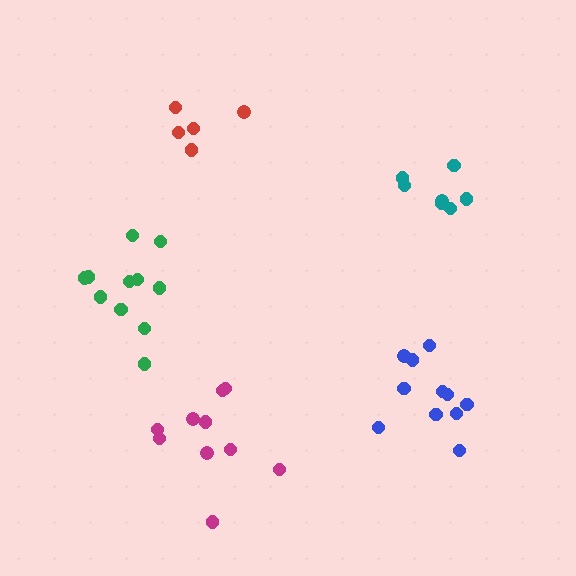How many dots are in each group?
Group 1: 7 dots, Group 2: 11 dots, Group 3: 5 dots, Group 4: 10 dots, Group 5: 11 dots (44 total).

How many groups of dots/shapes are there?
There are 5 groups.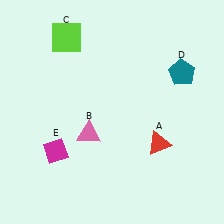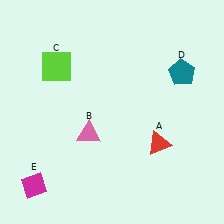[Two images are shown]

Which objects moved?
The objects that moved are: the lime square (C), the magenta diamond (E).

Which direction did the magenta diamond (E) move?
The magenta diamond (E) moved down.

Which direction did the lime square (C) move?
The lime square (C) moved down.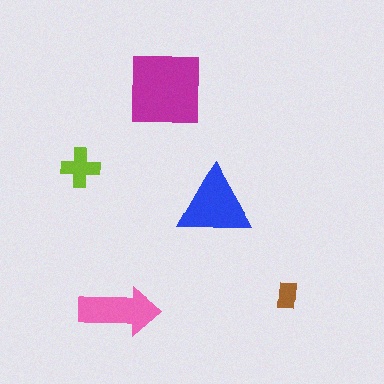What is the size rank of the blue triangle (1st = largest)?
2nd.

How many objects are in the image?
There are 5 objects in the image.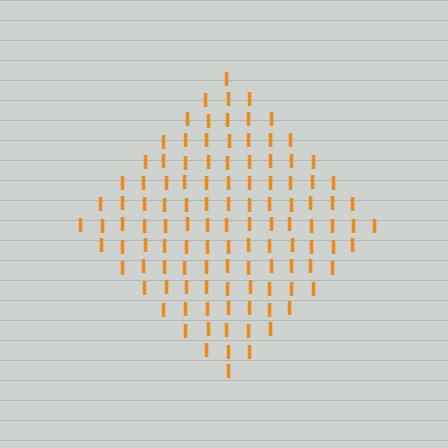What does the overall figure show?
The overall figure shows a diamond.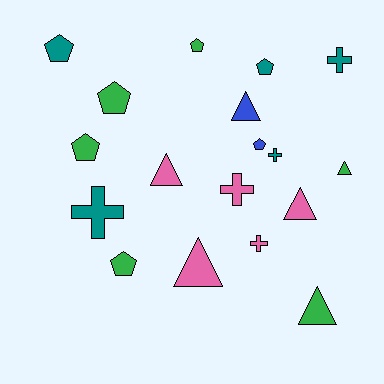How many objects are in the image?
There are 18 objects.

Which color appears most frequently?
Green, with 6 objects.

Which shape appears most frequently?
Pentagon, with 7 objects.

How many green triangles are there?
There are 2 green triangles.